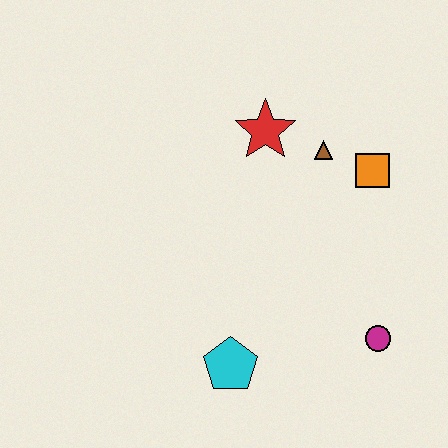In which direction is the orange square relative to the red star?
The orange square is to the right of the red star.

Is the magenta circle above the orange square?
No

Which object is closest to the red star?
The brown triangle is closest to the red star.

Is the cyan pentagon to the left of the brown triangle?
Yes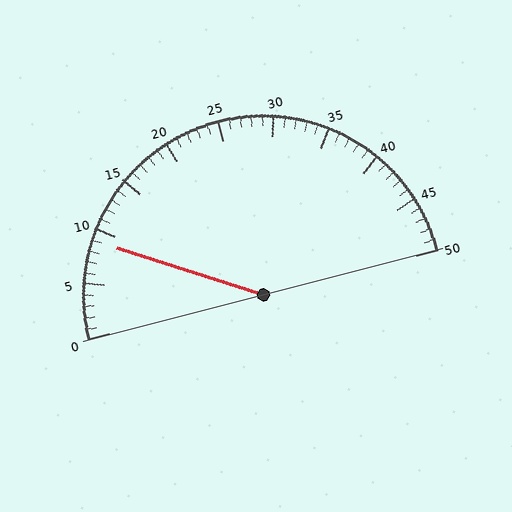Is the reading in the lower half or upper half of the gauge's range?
The reading is in the lower half of the range (0 to 50).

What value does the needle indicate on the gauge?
The needle indicates approximately 9.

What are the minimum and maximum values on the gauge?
The gauge ranges from 0 to 50.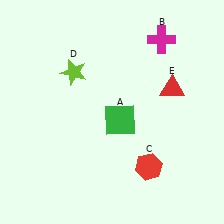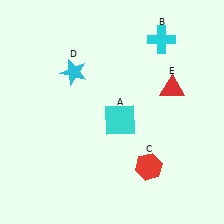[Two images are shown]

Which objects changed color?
A changed from green to cyan. B changed from magenta to cyan. D changed from lime to cyan.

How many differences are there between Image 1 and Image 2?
There are 3 differences between the two images.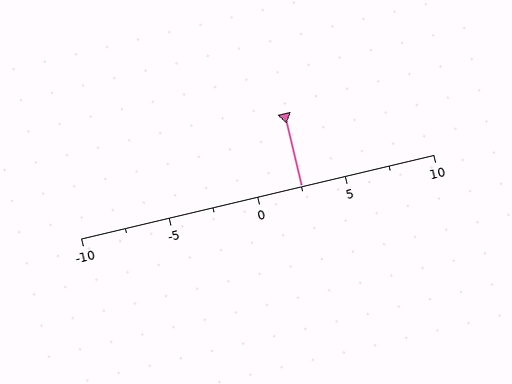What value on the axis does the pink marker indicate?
The marker indicates approximately 2.5.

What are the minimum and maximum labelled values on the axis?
The axis runs from -10 to 10.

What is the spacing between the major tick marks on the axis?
The major ticks are spaced 5 apart.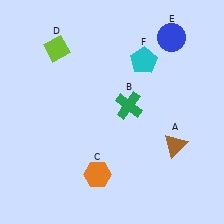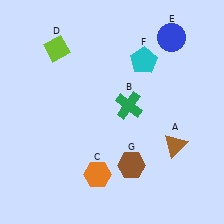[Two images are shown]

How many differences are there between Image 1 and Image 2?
There is 1 difference between the two images.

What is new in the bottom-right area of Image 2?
A brown hexagon (G) was added in the bottom-right area of Image 2.